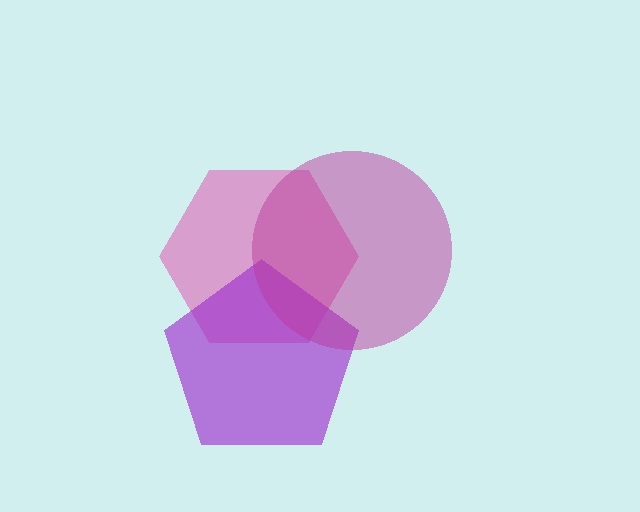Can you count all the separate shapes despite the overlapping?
Yes, there are 3 separate shapes.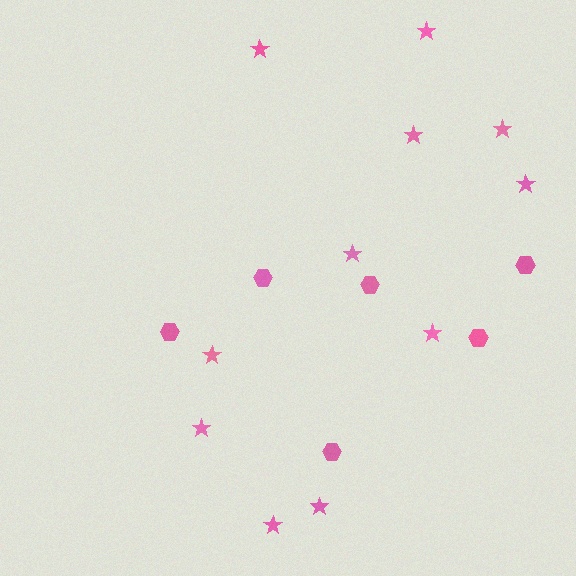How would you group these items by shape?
There are 2 groups: one group of stars (11) and one group of hexagons (6).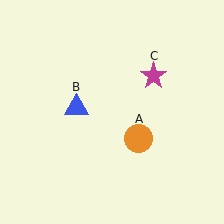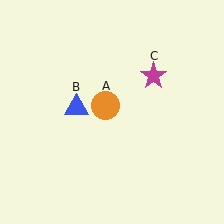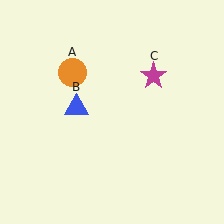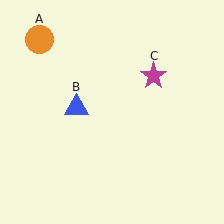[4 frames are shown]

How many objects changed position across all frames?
1 object changed position: orange circle (object A).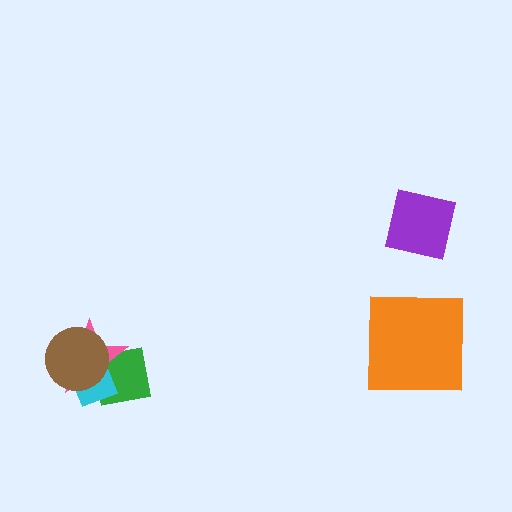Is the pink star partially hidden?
Yes, it is partially covered by another shape.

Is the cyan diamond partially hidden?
Yes, it is partially covered by another shape.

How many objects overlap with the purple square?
0 objects overlap with the purple square.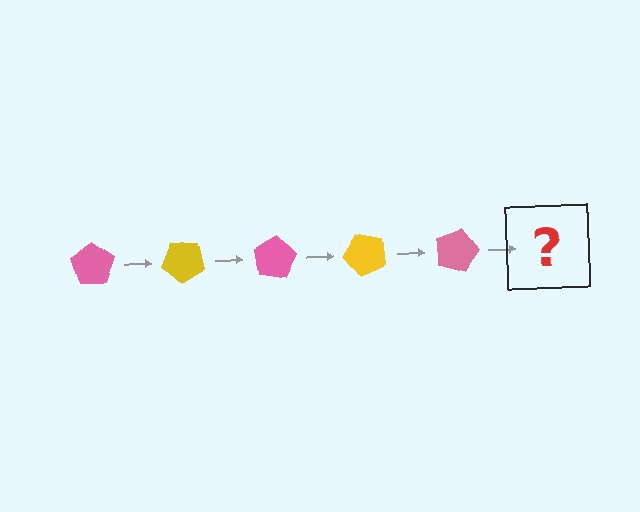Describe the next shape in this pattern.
It should be a yellow pentagon, rotated 200 degrees from the start.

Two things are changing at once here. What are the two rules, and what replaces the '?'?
The two rules are that it rotates 40 degrees each step and the color cycles through pink and yellow. The '?' should be a yellow pentagon, rotated 200 degrees from the start.